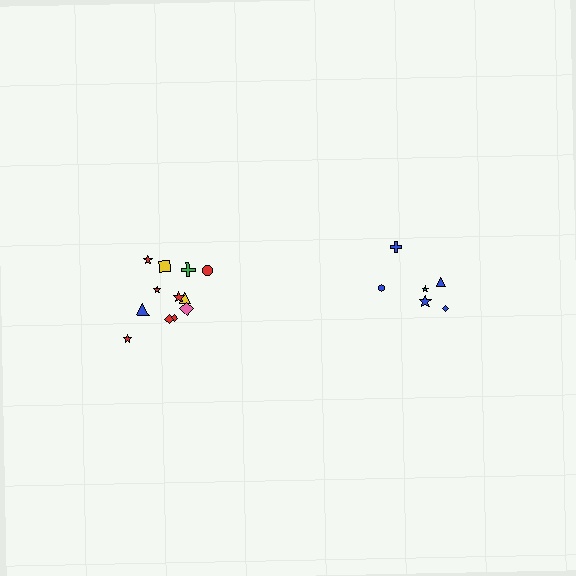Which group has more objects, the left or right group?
The left group.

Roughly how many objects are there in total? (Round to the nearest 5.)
Roughly 20 objects in total.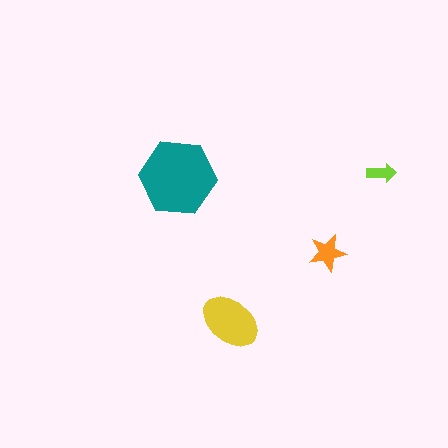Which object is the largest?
The teal hexagon.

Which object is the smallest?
The lime arrow.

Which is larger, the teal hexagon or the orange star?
The teal hexagon.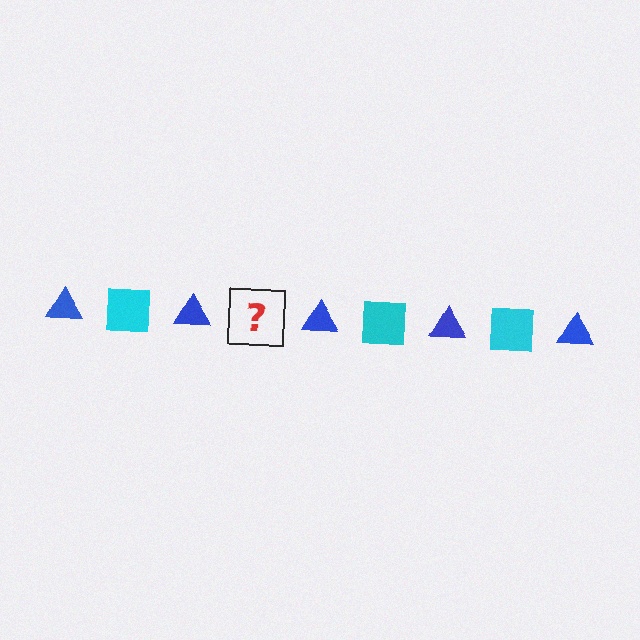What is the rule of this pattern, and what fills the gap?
The rule is that the pattern alternates between blue triangle and cyan square. The gap should be filled with a cyan square.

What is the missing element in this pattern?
The missing element is a cyan square.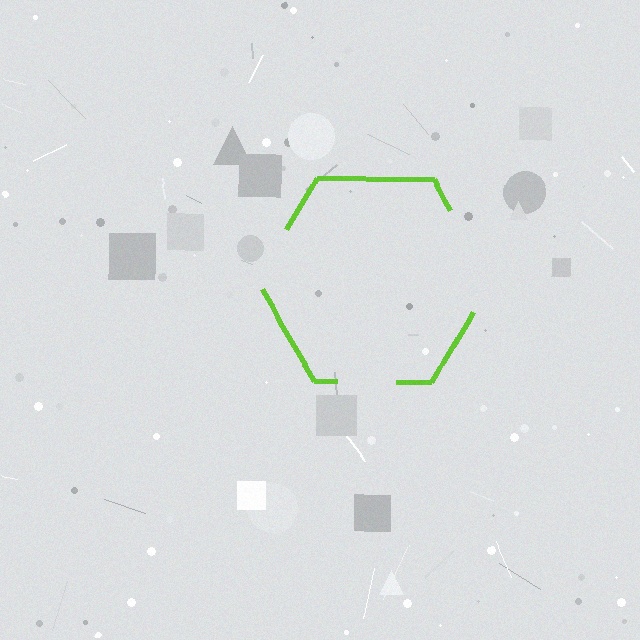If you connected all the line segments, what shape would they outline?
They would outline a hexagon.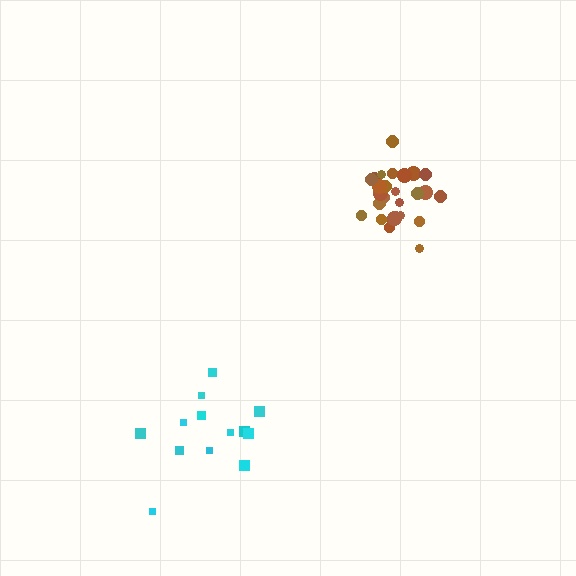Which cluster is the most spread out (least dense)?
Cyan.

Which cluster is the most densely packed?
Brown.